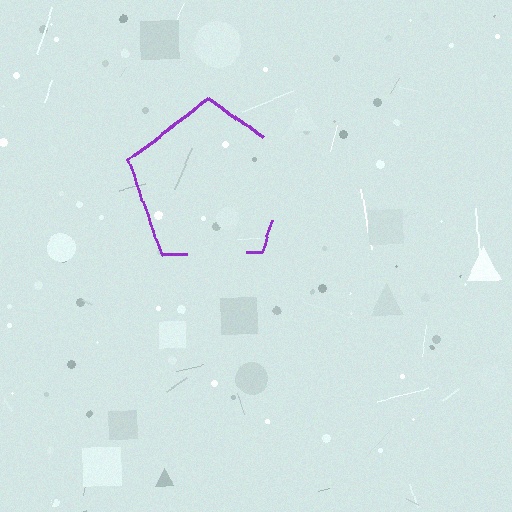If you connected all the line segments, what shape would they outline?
They would outline a pentagon.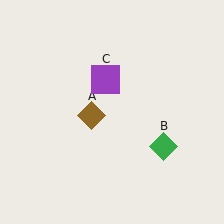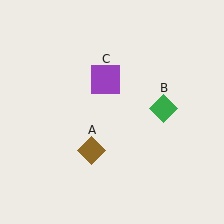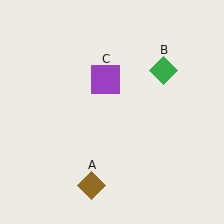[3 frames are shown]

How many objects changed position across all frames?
2 objects changed position: brown diamond (object A), green diamond (object B).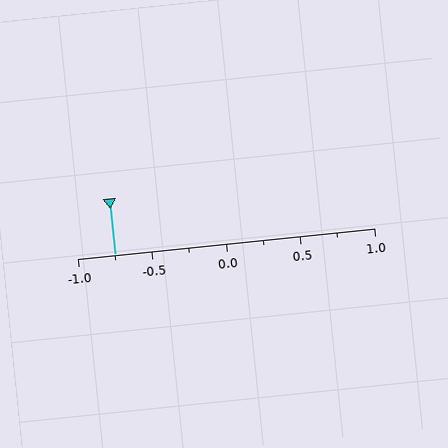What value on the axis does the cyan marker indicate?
The marker indicates approximately -0.75.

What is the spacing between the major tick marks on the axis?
The major ticks are spaced 0.5 apart.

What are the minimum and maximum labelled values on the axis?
The axis runs from -1.0 to 1.0.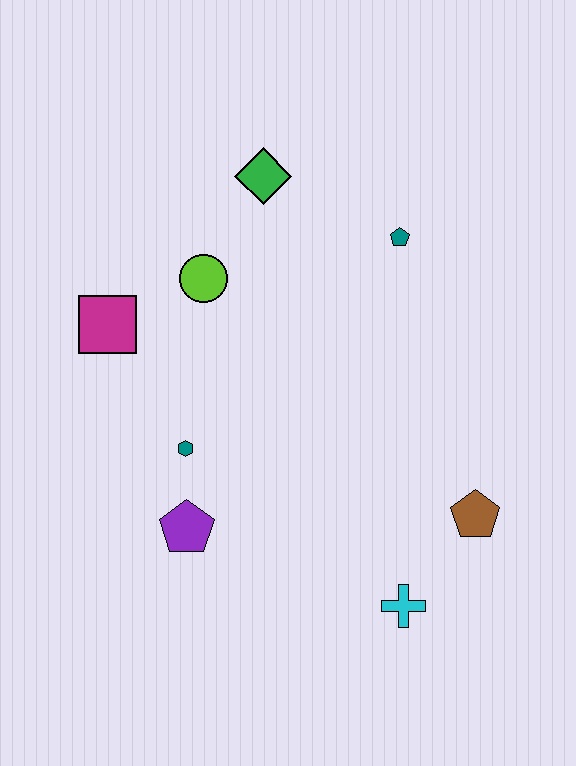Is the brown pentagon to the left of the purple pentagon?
No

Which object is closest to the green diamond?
The lime circle is closest to the green diamond.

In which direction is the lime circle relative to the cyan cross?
The lime circle is above the cyan cross.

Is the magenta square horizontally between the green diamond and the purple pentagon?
No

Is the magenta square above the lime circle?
No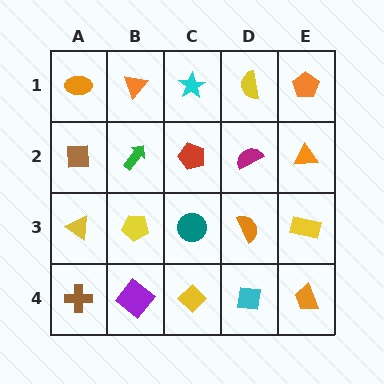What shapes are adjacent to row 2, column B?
An orange triangle (row 1, column B), a yellow pentagon (row 3, column B), a brown square (row 2, column A), a red pentagon (row 2, column C).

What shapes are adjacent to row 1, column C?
A red pentagon (row 2, column C), an orange triangle (row 1, column B), a yellow semicircle (row 1, column D).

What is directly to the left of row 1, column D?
A cyan star.